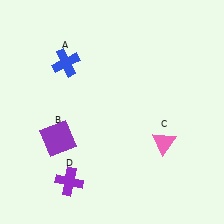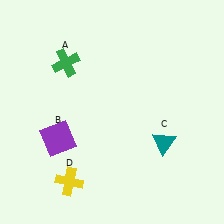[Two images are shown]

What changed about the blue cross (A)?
In Image 1, A is blue. In Image 2, it changed to green.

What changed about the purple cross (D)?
In Image 1, D is purple. In Image 2, it changed to yellow.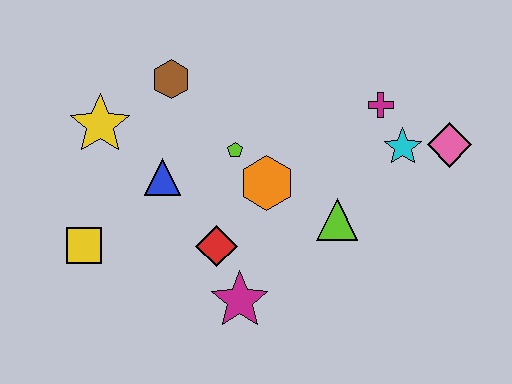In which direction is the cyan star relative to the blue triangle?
The cyan star is to the right of the blue triangle.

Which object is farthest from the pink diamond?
The yellow square is farthest from the pink diamond.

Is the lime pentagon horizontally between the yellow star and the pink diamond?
Yes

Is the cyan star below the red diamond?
No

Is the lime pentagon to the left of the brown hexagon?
No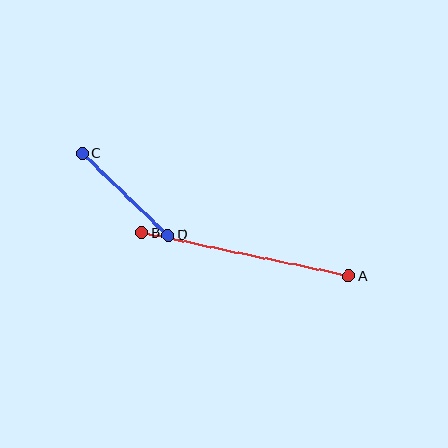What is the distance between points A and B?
The distance is approximately 211 pixels.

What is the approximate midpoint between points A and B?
The midpoint is at approximately (245, 254) pixels.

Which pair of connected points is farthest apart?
Points A and B are farthest apart.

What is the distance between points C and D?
The distance is approximately 119 pixels.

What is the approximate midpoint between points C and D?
The midpoint is at approximately (125, 194) pixels.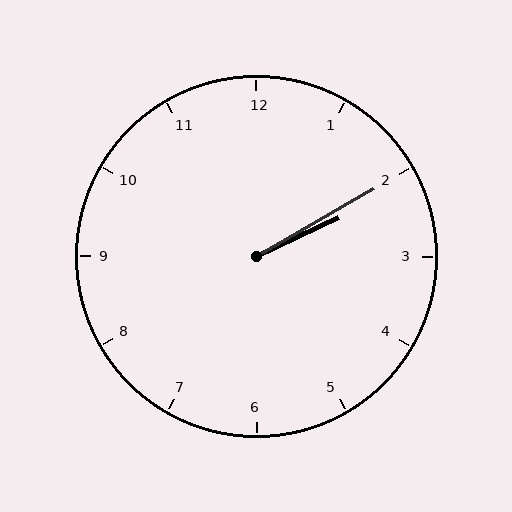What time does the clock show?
2:10.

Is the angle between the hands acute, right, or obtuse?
It is acute.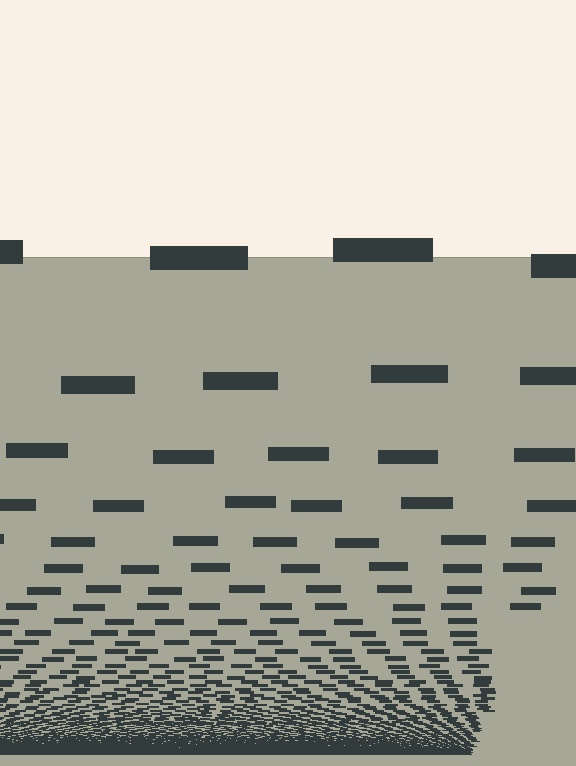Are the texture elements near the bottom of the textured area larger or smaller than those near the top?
Smaller. The gradient is inverted — elements near the bottom are smaller and denser.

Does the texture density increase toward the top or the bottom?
Density increases toward the bottom.